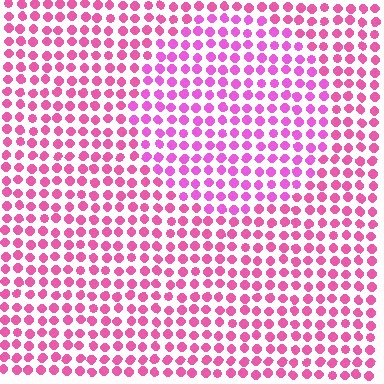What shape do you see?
I see a circle.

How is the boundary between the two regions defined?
The boundary is defined purely by a slight shift in hue (about 22 degrees). Spacing, size, and orientation are identical on both sides.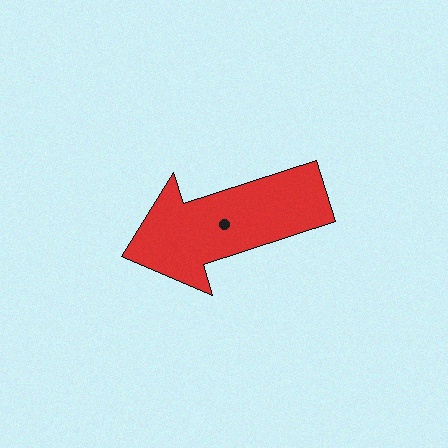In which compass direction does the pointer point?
West.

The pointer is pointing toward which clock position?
Roughly 8 o'clock.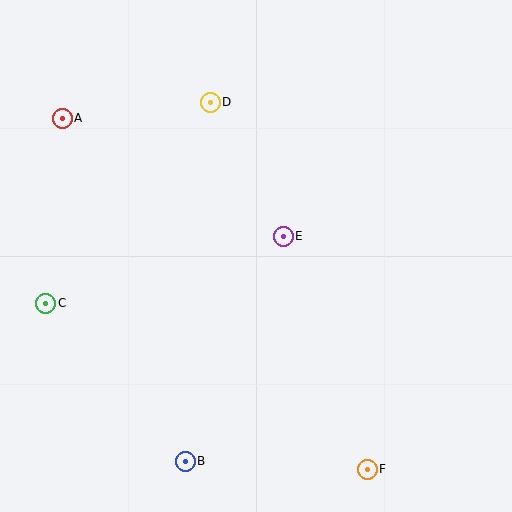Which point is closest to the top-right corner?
Point D is closest to the top-right corner.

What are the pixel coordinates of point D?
Point D is at (210, 102).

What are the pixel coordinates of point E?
Point E is at (283, 236).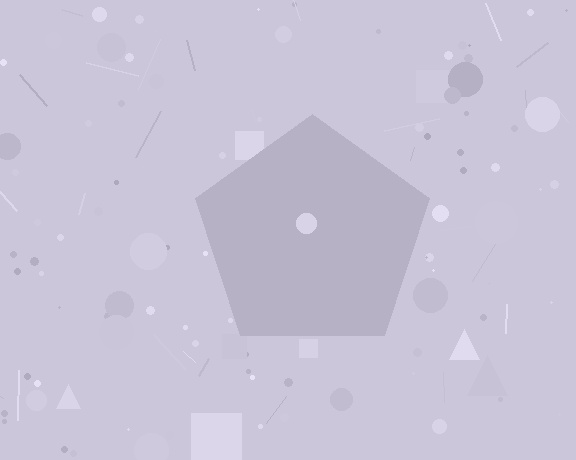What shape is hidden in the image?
A pentagon is hidden in the image.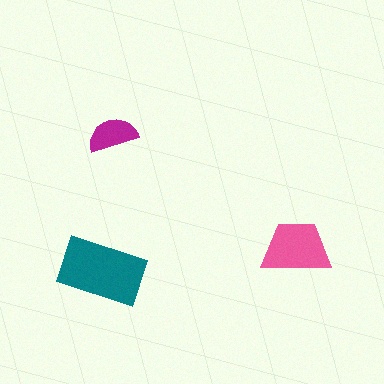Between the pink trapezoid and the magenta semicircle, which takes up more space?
The pink trapezoid.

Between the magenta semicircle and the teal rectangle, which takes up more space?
The teal rectangle.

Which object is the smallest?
The magenta semicircle.